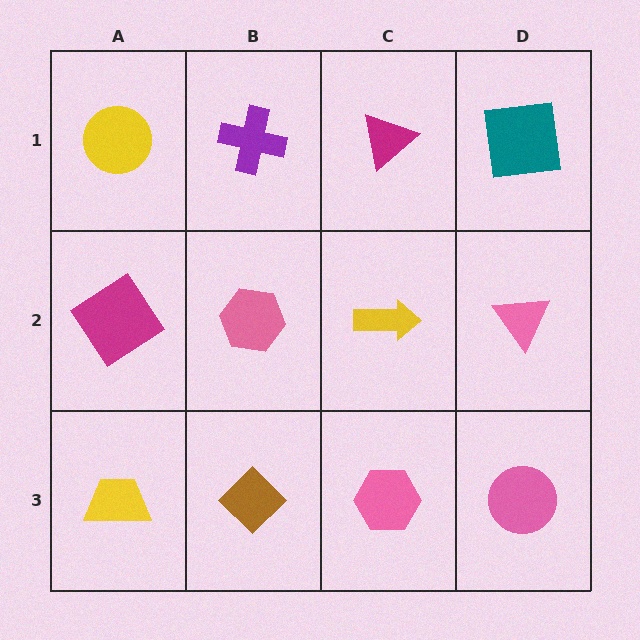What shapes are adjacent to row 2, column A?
A yellow circle (row 1, column A), a yellow trapezoid (row 3, column A), a pink hexagon (row 2, column B).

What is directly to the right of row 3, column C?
A pink circle.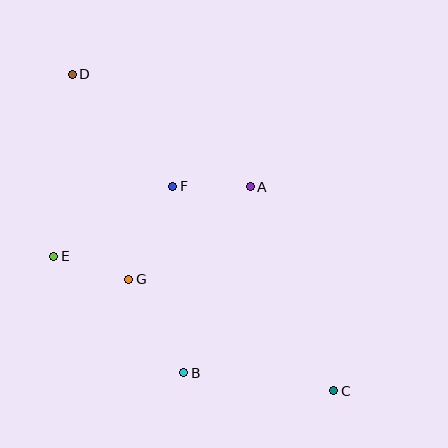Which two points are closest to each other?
Points A and F are closest to each other.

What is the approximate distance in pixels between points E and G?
The distance between E and G is approximately 79 pixels.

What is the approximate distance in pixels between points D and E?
The distance between D and E is approximately 183 pixels.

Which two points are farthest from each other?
Points C and D are farthest from each other.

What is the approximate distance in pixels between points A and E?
The distance between A and E is approximately 208 pixels.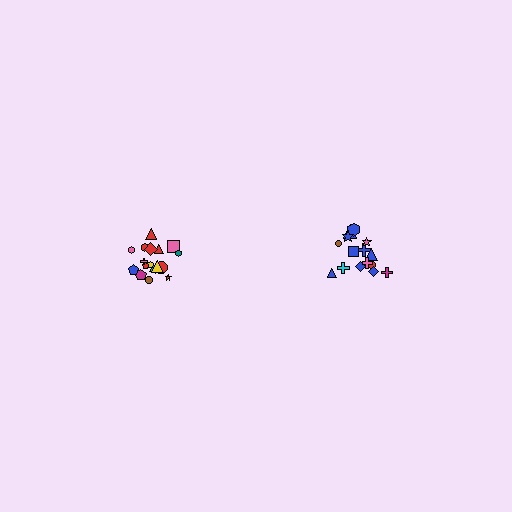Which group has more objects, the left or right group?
The left group.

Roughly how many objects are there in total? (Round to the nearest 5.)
Roughly 35 objects in total.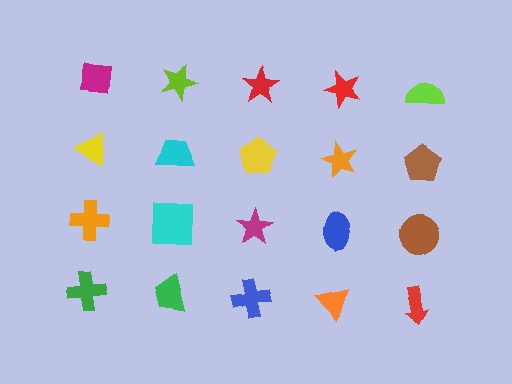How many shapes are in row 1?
5 shapes.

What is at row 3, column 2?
A cyan square.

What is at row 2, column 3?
A yellow pentagon.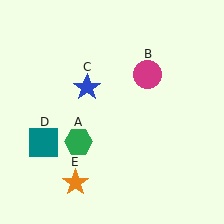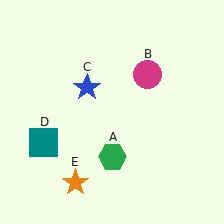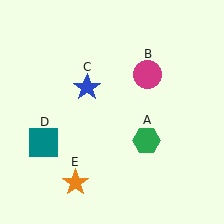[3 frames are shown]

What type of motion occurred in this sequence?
The green hexagon (object A) rotated counterclockwise around the center of the scene.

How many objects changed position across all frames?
1 object changed position: green hexagon (object A).